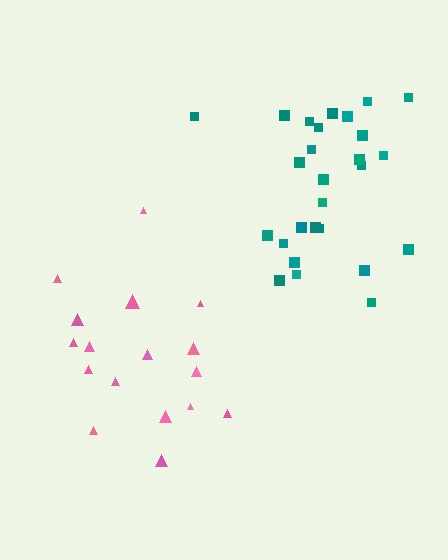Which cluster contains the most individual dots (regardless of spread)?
Teal (27).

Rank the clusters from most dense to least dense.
teal, pink.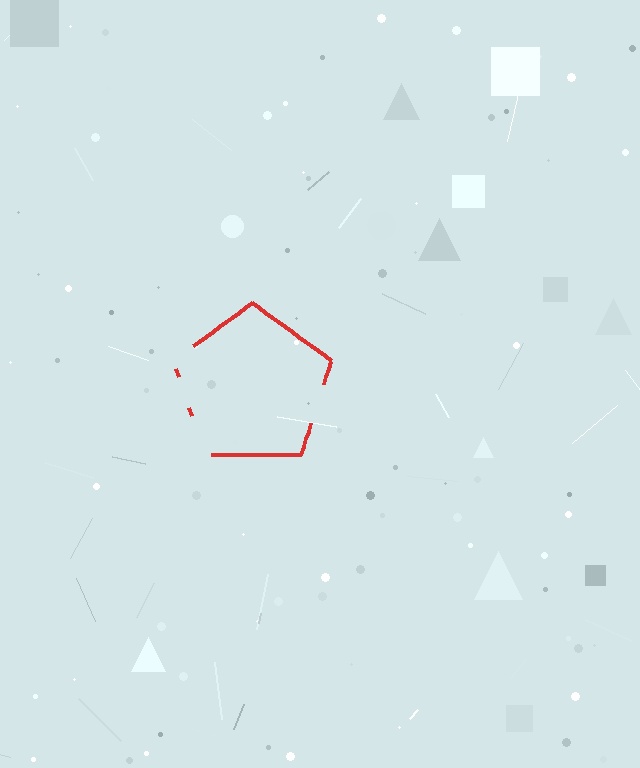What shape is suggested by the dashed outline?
The dashed outline suggests a pentagon.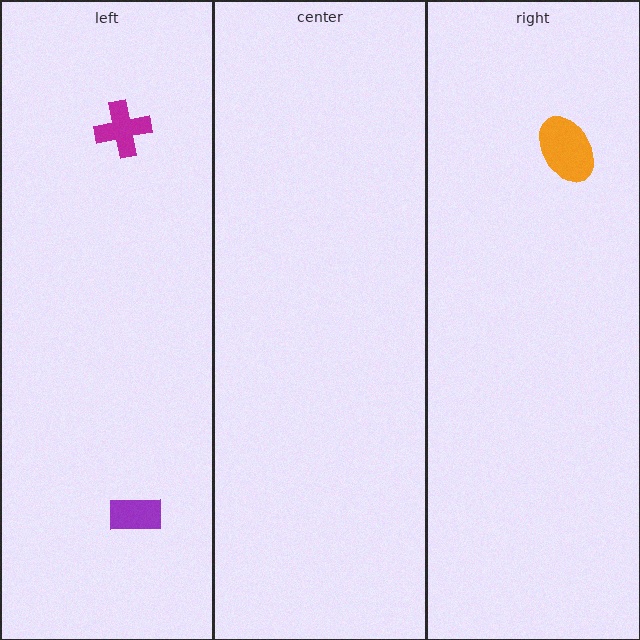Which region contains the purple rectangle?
The left region.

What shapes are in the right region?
The orange ellipse.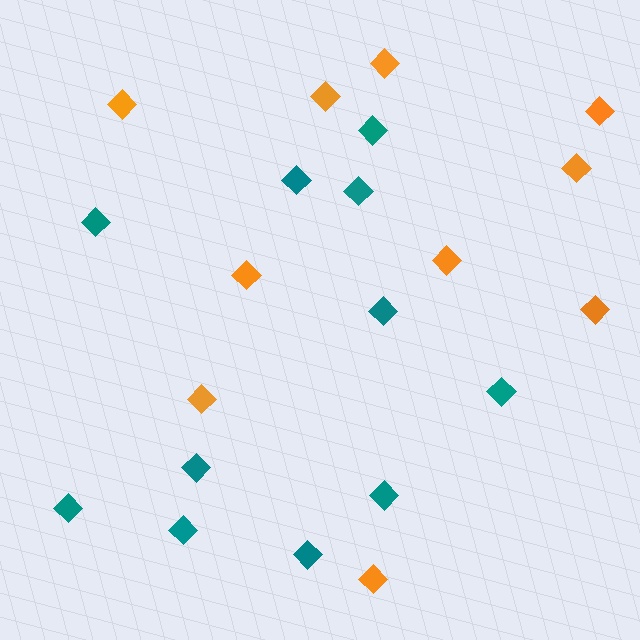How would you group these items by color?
There are 2 groups: one group of orange diamonds (10) and one group of teal diamonds (11).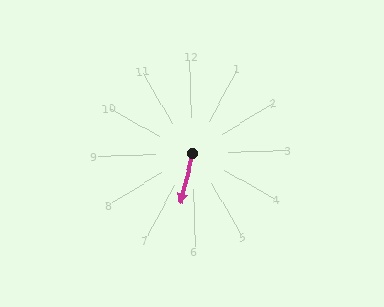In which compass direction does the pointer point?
South.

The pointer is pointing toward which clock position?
Roughly 6 o'clock.